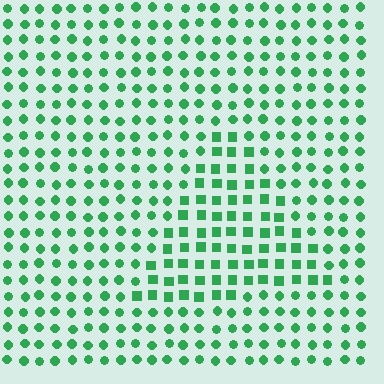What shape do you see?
I see a triangle.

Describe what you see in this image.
The image is filled with small green elements arranged in a uniform grid. A triangle-shaped region contains squares, while the surrounding area contains circles. The boundary is defined purely by the change in element shape.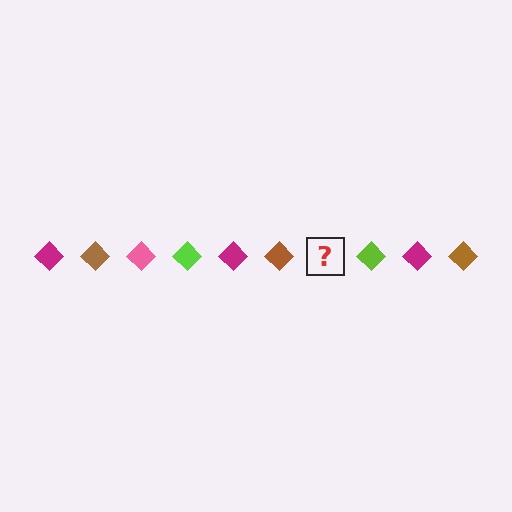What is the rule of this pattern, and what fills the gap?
The rule is that the pattern cycles through magenta, brown, pink, lime diamonds. The gap should be filled with a pink diamond.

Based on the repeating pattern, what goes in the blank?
The blank should be a pink diamond.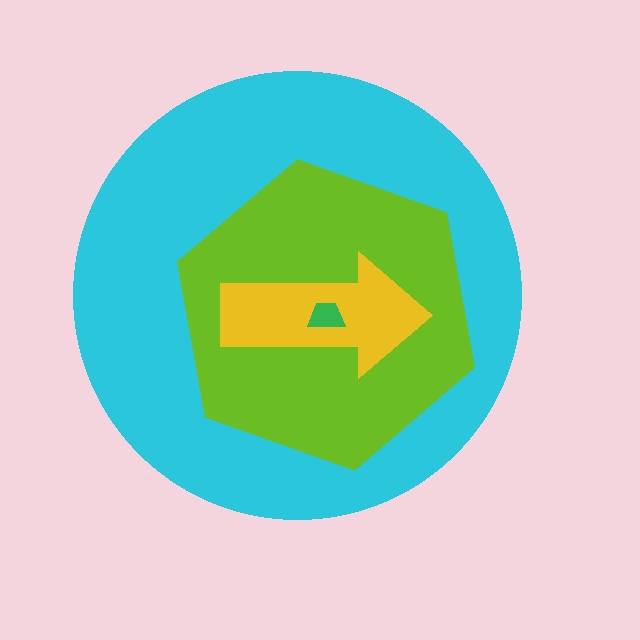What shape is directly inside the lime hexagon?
The yellow arrow.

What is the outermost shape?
The cyan circle.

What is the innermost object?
The green trapezoid.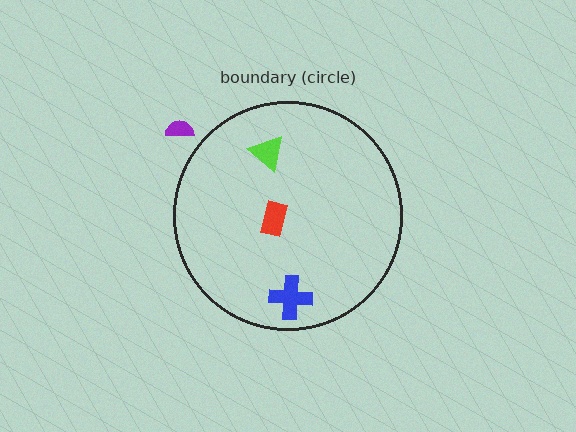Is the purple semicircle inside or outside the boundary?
Outside.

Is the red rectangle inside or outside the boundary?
Inside.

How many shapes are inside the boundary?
3 inside, 1 outside.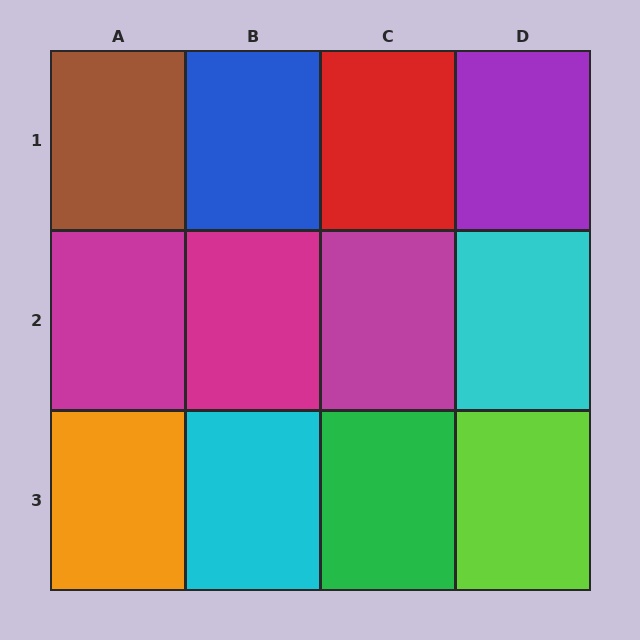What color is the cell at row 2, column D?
Cyan.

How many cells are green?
1 cell is green.